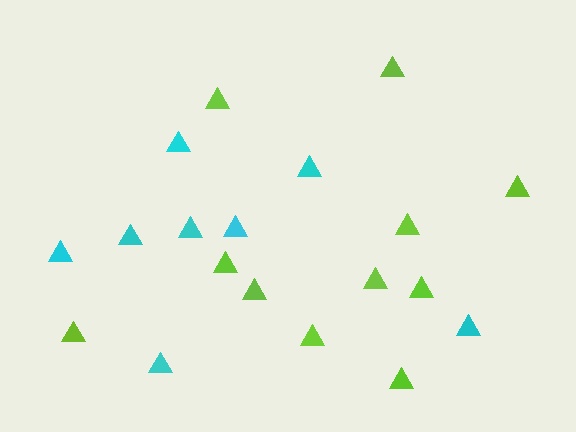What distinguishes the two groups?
There are 2 groups: one group of lime triangles (11) and one group of cyan triangles (8).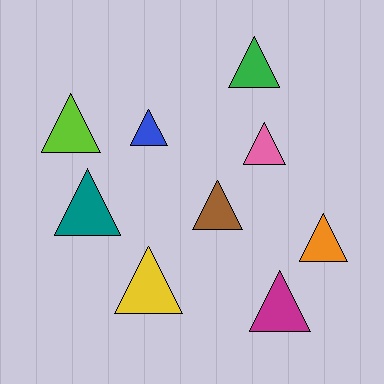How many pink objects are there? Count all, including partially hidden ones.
There is 1 pink object.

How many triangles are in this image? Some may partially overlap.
There are 9 triangles.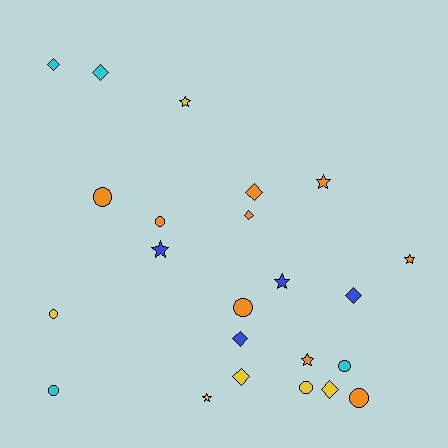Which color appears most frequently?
Orange, with 9 objects.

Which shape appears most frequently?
Diamond, with 8 objects.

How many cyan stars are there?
There are no cyan stars.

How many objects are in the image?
There are 23 objects.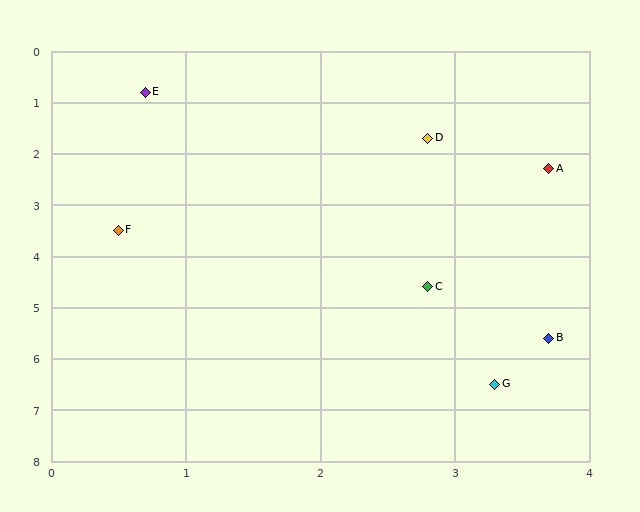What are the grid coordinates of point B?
Point B is at approximately (3.7, 5.6).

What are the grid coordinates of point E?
Point E is at approximately (0.7, 0.8).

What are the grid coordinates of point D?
Point D is at approximately (2.8, 1.7).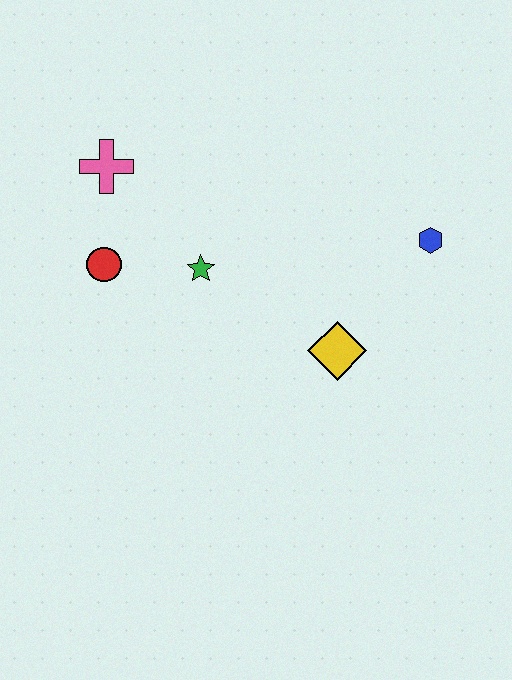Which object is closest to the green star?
The red circle is closest to the green star.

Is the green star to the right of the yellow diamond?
No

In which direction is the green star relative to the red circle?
The green star is to the right of the red circle.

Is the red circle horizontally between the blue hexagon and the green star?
No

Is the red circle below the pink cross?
Yes